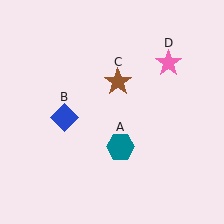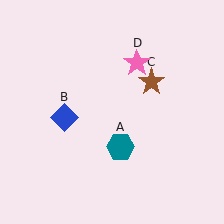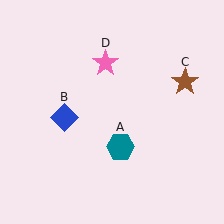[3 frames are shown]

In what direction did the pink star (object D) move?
The pink star (object D) moved left.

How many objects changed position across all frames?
2 objects changed position: brown star (object C), pink star (object D).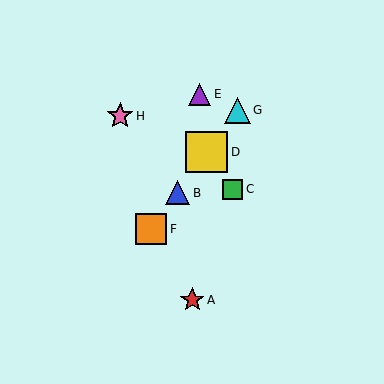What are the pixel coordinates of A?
Object A is at (192, 300).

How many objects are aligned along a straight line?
4 objects (B, D, F, G) are aligned along a straight line.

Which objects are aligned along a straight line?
Objects B, D, F, G are aligned along a straight line.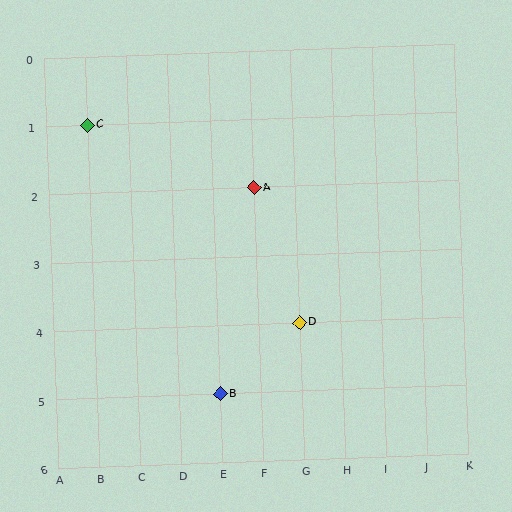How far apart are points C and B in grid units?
Points C and B are 3 columns and 4 rows apart (about 5.0 grid units diagonally).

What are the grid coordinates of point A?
Point A is at grid coordinates (F, 2).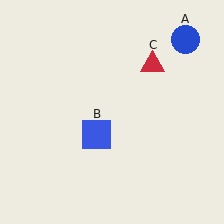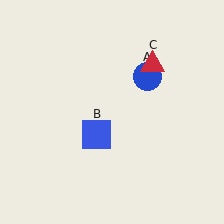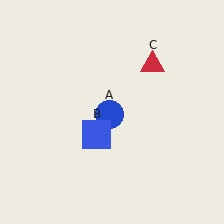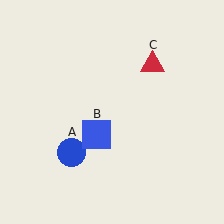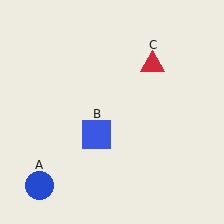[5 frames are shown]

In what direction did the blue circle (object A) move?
The blue circle (object A) moved down and to the left.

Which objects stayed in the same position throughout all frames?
Blue square (object B) and red triangle (object C) remained stationary.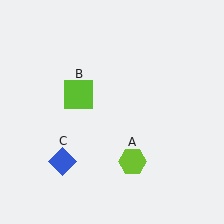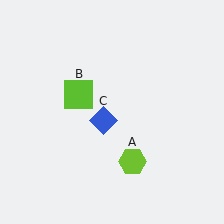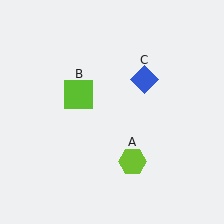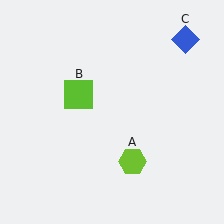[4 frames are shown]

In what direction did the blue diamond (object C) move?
The blue diamond (object C) moved up and to the right.